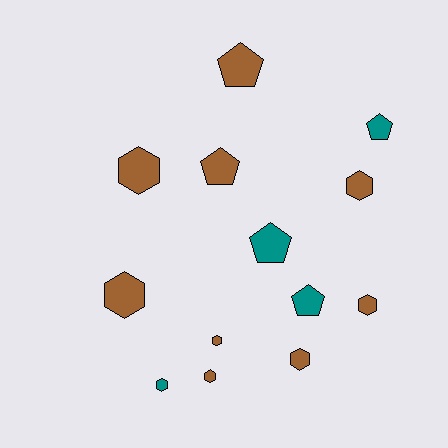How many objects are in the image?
There are 13 objects.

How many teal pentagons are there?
There are 3 teal pentagons.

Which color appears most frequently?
Brown, with 9 objects.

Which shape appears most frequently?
Hexagon, with 8 objects.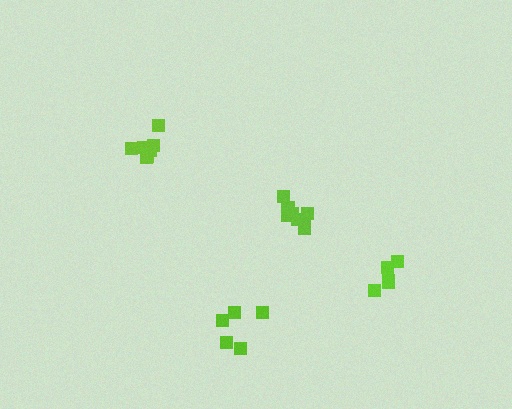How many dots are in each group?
Group 1: 5 dots, Group 2: 5 dots, Group 3: 7 dots, Group 4: 8 dots (25 total).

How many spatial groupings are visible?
There are 4 spatial groupings.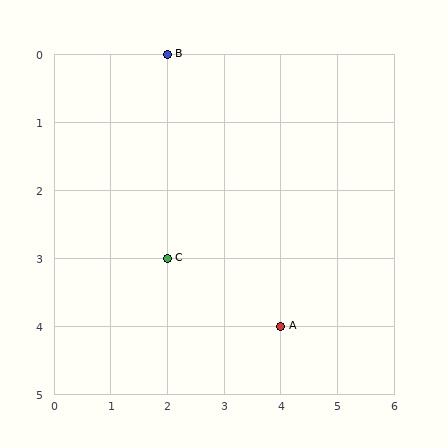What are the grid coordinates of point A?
Point A is at grid coordinates (4, 4).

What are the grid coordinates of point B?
Point B is at grid coordinates (2, 0).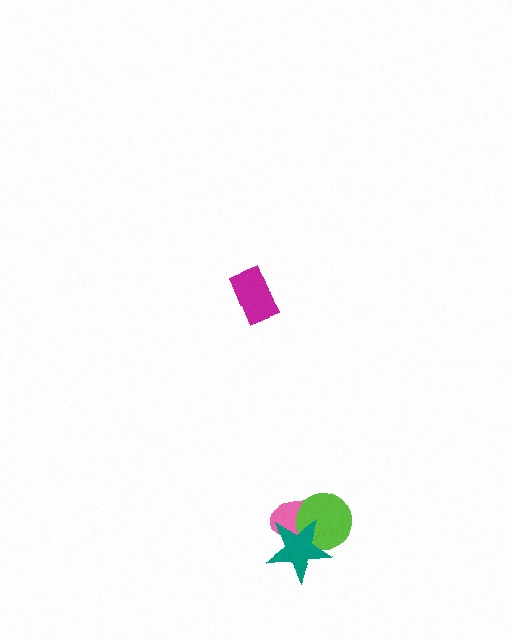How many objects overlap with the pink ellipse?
2 objects overlap with the pink ellipse.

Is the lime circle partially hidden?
Yes, it is partially covered by another shape.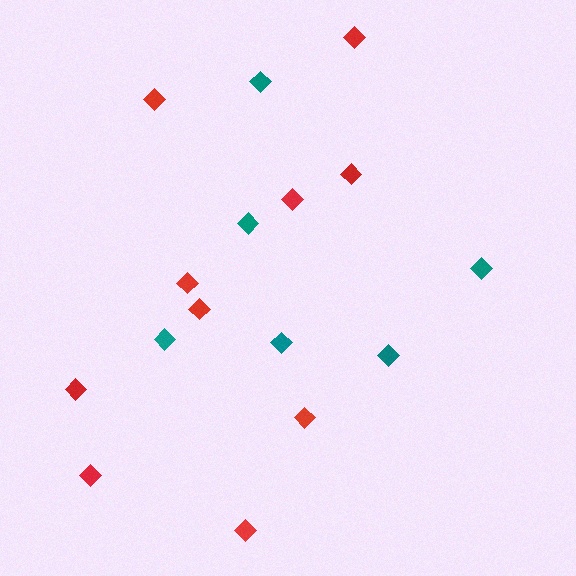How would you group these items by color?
There are 2 groups: one group of red diamonds (10) and one group of teal diamonds (6).